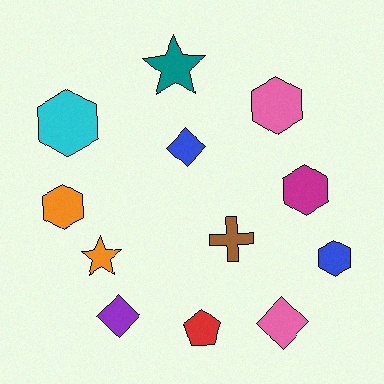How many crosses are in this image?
There is 1 cross.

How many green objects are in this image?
There are no green objects.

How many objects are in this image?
There are 12 objects.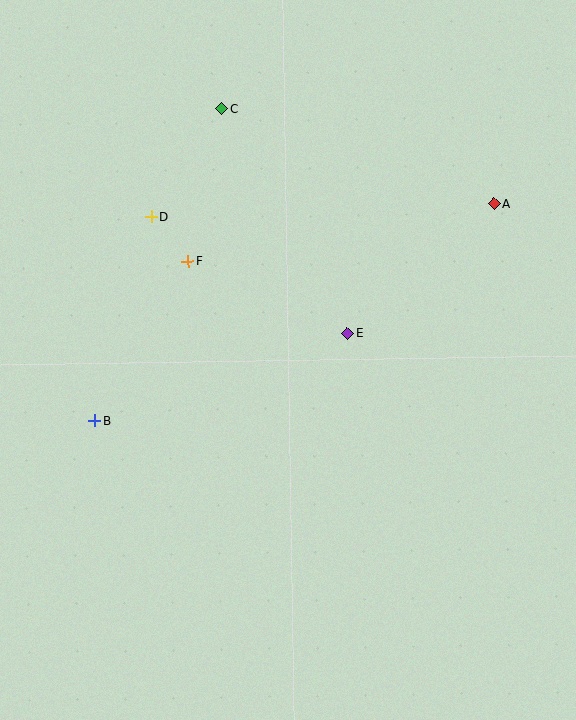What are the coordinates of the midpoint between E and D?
The midpoint between E and D is at (249, 275).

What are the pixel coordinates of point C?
Point C is at (222, 109).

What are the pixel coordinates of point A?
Point A is at (494, 204).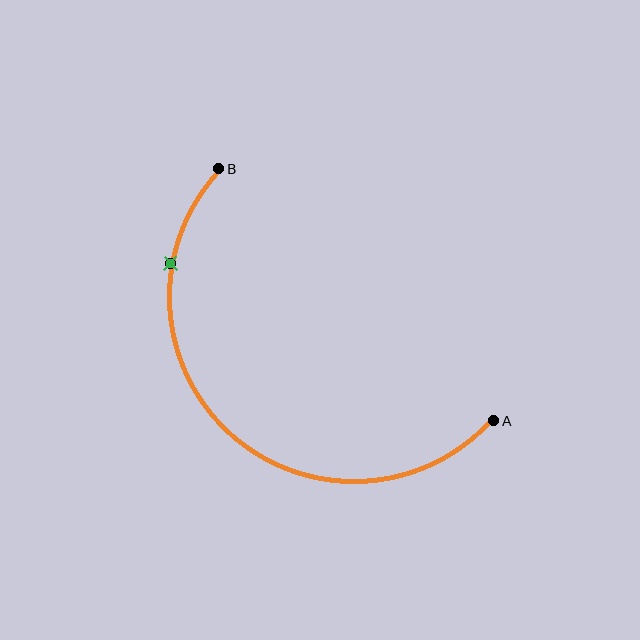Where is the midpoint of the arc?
The arc midpoint is the point on the curve farthest from the straight line joining A and B. It sits below and to the left of that line.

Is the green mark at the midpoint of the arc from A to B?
No. The green mark lies on the arc but is closer to endpoint B. The arc midpoint would be at the point on the curve equidistant along the arc from both A and B.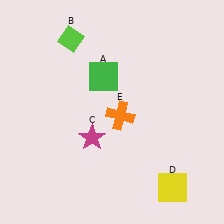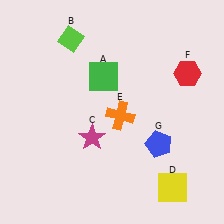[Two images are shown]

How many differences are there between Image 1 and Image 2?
There are 2 differences between the two images.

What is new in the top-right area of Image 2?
A red hexagon (F) was added in the top-right area of Image 2.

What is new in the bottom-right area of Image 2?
A blue pentagon (G) was added in the bottom-right area of Image 2.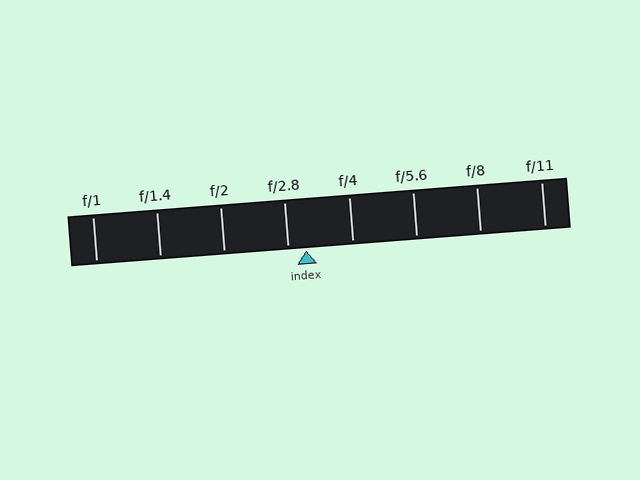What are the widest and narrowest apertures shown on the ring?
The widest aperture shown is f/1 and the narrowest is f/11.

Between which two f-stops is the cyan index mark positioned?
The index mark is between f/2.8 and f/4.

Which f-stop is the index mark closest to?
The index mark is closest to f/2.8.